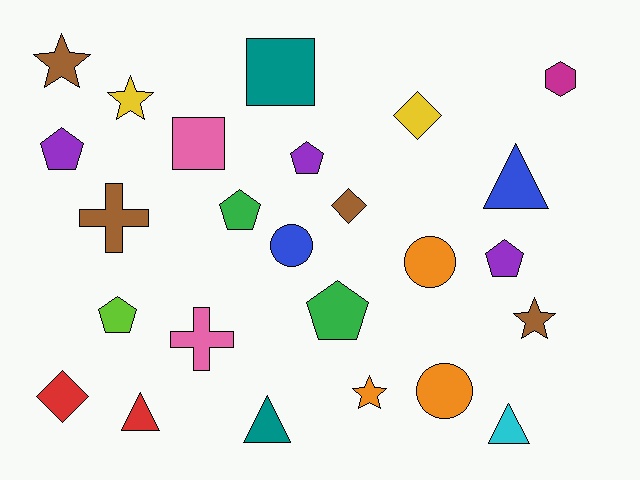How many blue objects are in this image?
There are 2 blue objects.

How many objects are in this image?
There are 25 objects.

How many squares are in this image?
There are 2 squares.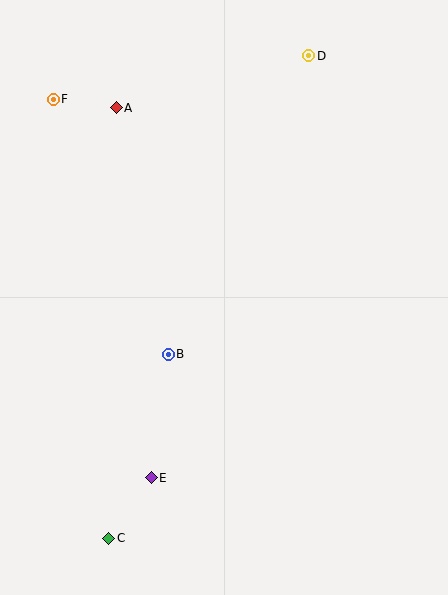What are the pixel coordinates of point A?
Point A is at (116, 108).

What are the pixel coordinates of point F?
Point F is at (53, 99).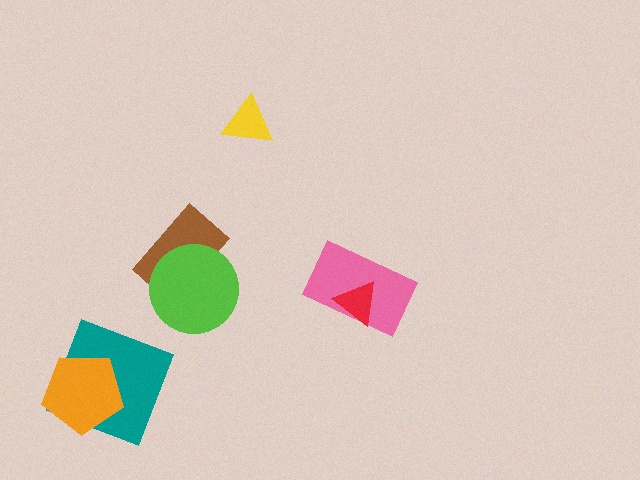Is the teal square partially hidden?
Yes, it is partially covered by another shape.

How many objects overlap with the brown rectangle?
1 object overlaps with the brown rectangle.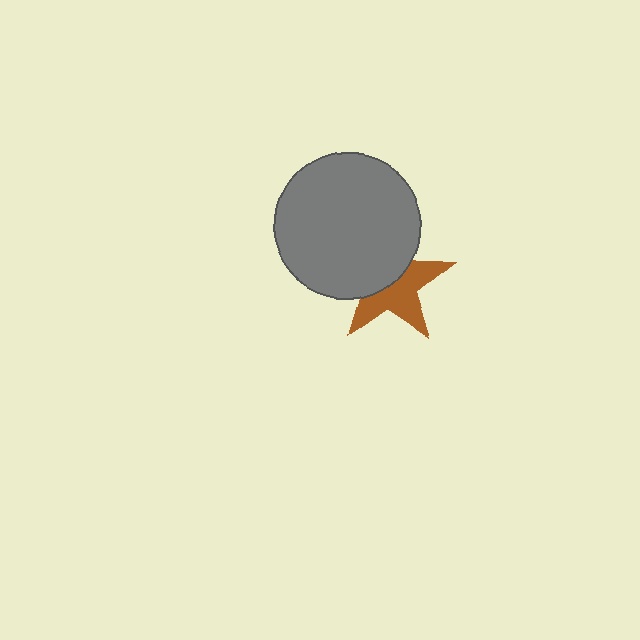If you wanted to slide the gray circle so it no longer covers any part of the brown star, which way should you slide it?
Slide it toward the upper-left — that is the most direct way to separate the two shapes.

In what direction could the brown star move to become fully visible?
The brown star could move toward the lower-right. That would shift it out from behind the gray circle entirely.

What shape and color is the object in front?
The object in front is a gray circle.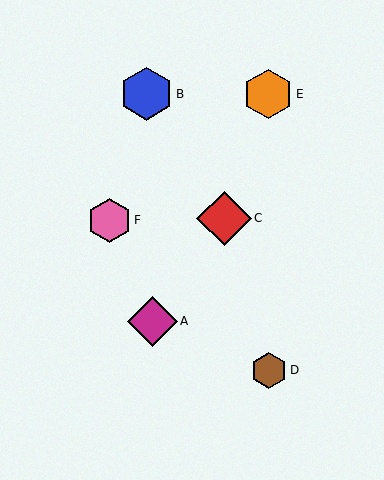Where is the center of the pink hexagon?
The center of the pink hexagon is at (109, 220).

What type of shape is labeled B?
Shape B is a blue hexagon.